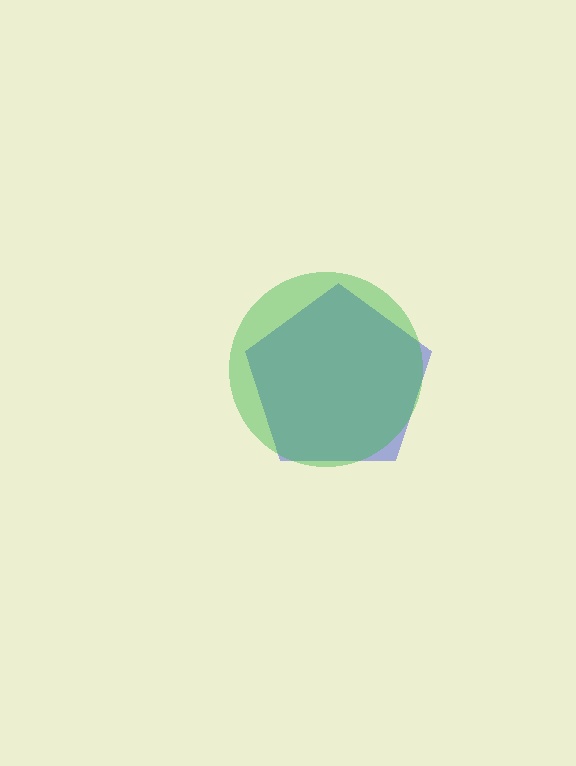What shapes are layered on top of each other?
The layered shapes are: a blue pentagon, a green circle.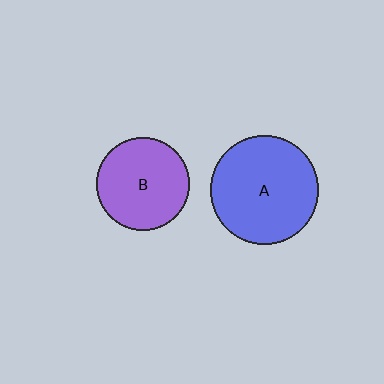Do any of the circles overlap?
No, none of the circles overlap.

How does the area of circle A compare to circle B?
Approximately 1.4 times.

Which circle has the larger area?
Circle A (blue).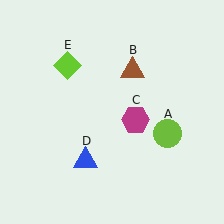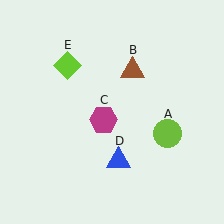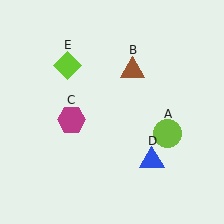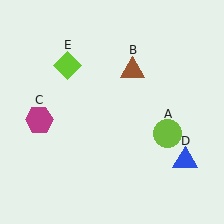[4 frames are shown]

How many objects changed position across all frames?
2 objects changed position: magenta hexagon (object C), blue triangle (object D).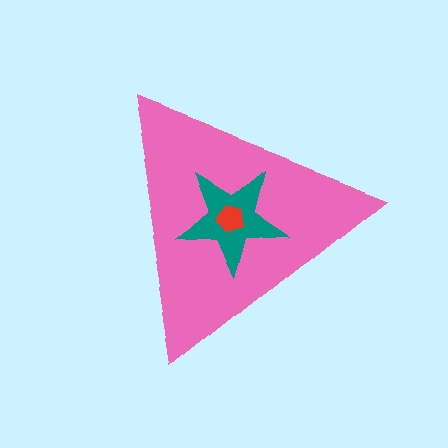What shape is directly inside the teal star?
The red pentagon.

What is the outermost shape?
The pink triangle.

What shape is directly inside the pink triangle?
The teal star.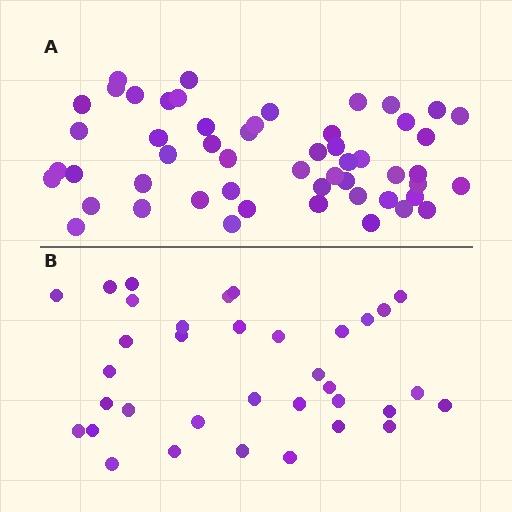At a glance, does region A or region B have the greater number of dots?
Region A (the top region) has more dots.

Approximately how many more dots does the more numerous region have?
Region A has approximately 20 more dots than region B.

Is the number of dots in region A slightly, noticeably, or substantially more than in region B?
Region A has substantially more. The ratio is roughly 1.5 to 1.